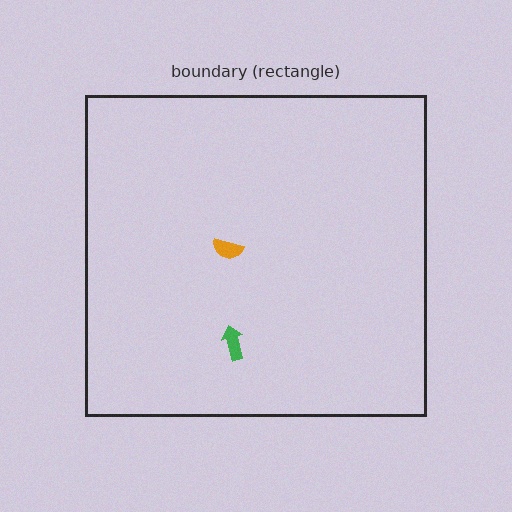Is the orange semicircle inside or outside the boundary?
Inside.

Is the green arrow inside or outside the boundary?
Inside.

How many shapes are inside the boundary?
2 inside, 0 outside.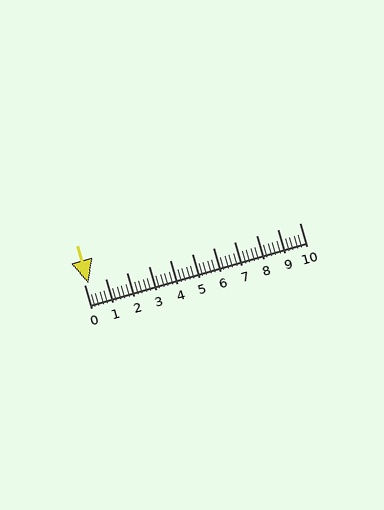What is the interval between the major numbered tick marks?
The major tick marks are spaced 1 units apart.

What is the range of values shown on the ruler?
The ruler shows values from 0 to 10.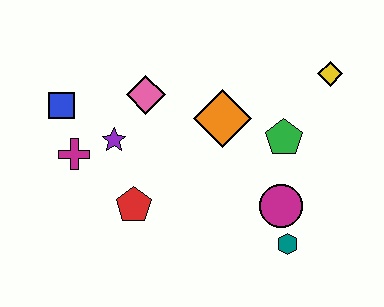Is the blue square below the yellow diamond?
Yes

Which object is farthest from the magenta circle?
The blue square is farthest from the magenta circle.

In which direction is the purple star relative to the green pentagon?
The purple star is to the left of the green pentagon.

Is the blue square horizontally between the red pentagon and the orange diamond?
No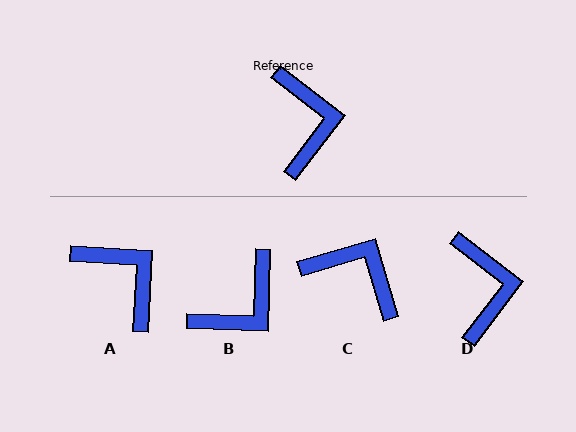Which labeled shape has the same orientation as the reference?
D.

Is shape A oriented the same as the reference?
No, it is off by about 34 degrees.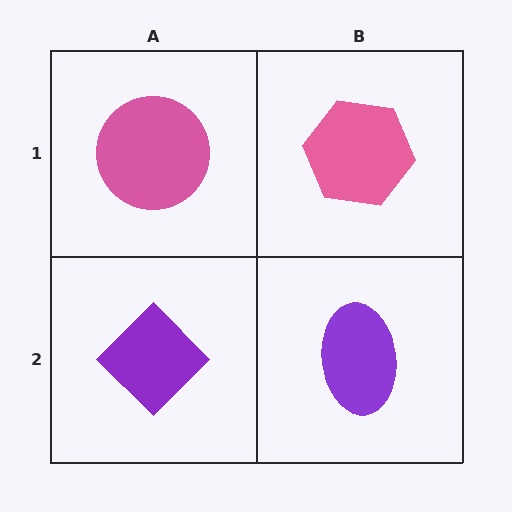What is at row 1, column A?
A pink circle.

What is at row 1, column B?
A pink hexagon.